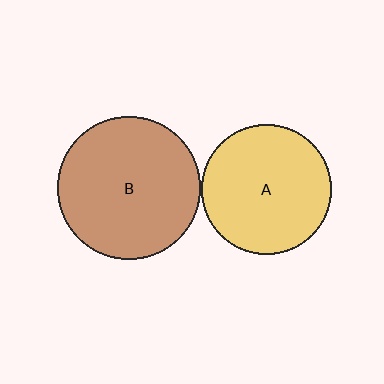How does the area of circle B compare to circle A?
Approximately 1.2 times.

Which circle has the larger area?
Circle B (brown).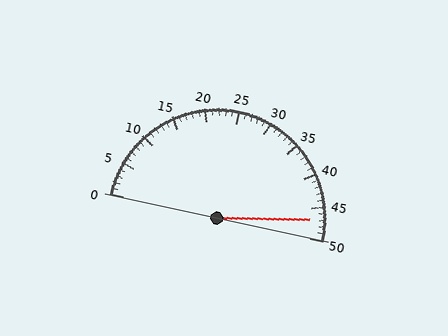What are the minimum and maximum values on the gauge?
The gauge ranges from 0 to 50.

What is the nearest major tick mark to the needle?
The nearest major tick mark is 45.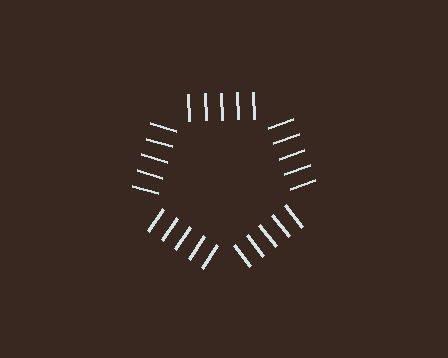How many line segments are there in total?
25 — 5 along each of the 5 edges.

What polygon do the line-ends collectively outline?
An illusory pentagon — the line segments terminate on its edges but no continuous stroke is drawn.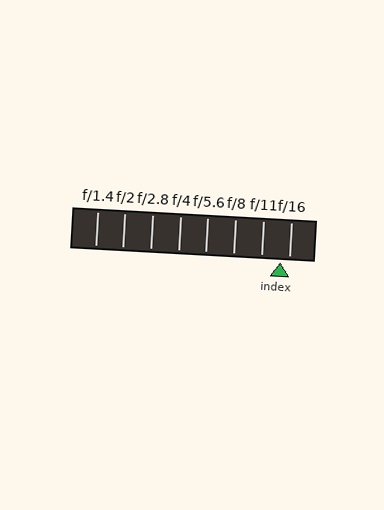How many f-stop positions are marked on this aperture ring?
There are 8 f-stop positions marked.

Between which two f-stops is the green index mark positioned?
The index mark is between f/11 and f/16.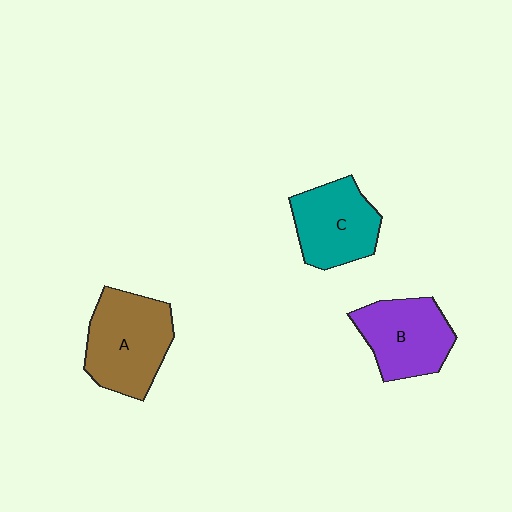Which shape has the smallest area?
Shape C (teal).